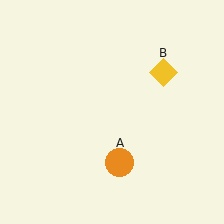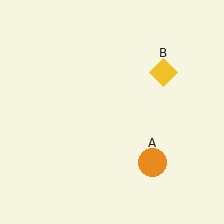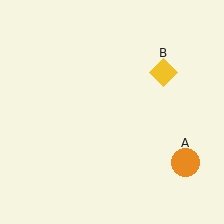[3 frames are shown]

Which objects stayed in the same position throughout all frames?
Yellow diamond (object B) remained stationary.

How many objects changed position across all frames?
1 object changed position: orange circle (object A).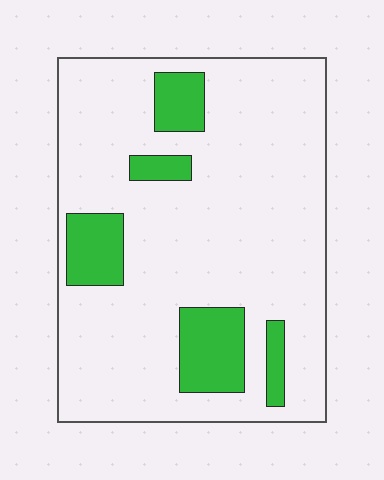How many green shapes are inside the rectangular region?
5.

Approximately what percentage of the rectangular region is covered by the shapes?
Approximately 15%.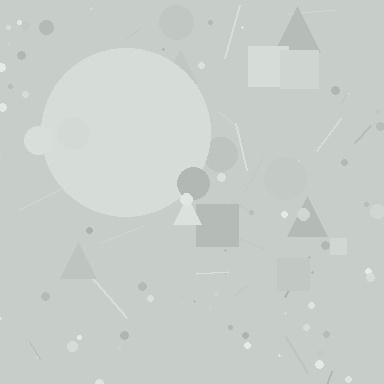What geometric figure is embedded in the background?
A circle is embedded in the background.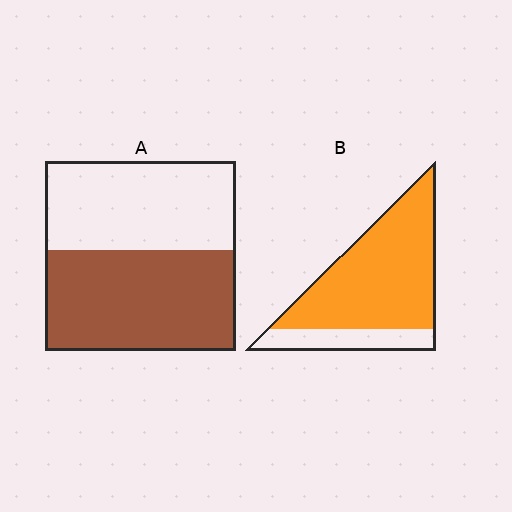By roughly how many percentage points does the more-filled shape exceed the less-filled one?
By roughly 25 percentage points (B over A).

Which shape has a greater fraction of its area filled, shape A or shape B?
Shape B.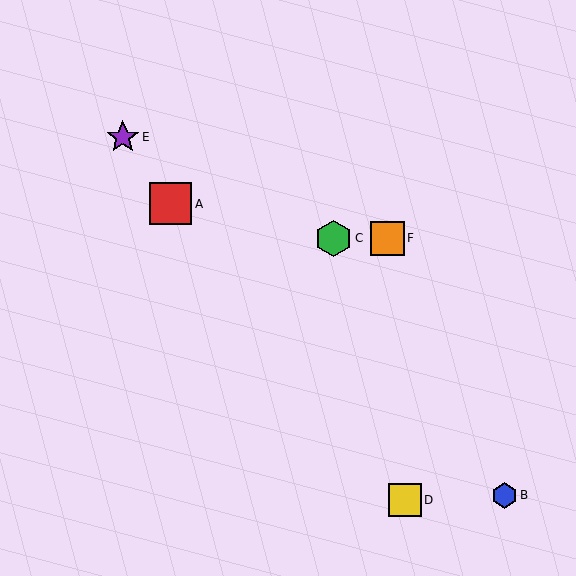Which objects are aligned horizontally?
Objects C, F are aligned horizontally.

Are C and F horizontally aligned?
Yes, both are at y≈238.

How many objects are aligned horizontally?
2 objects (C, F) are aligned horizontally.